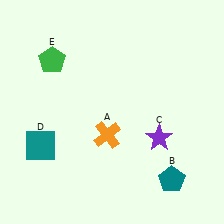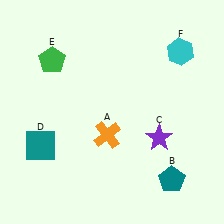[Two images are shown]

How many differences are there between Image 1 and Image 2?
There is 1 difference between the two images.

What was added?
A cyan hexagon (F) was added in Image 2.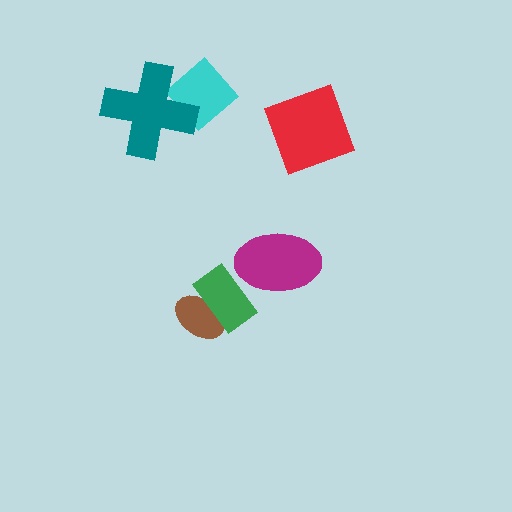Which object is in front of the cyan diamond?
The teal cross is in front of the cyan diamond.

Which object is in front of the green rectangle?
The magenta ellipse is in front of the green rectangle.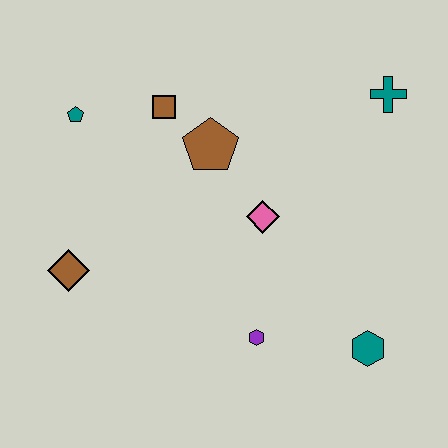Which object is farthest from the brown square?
The teal hexagon is farthest from the brown square.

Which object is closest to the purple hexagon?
The teal hexagon is closest to the purple hexagon.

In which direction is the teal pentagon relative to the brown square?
The teal pentagon is to the left of the brown square.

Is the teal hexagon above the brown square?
No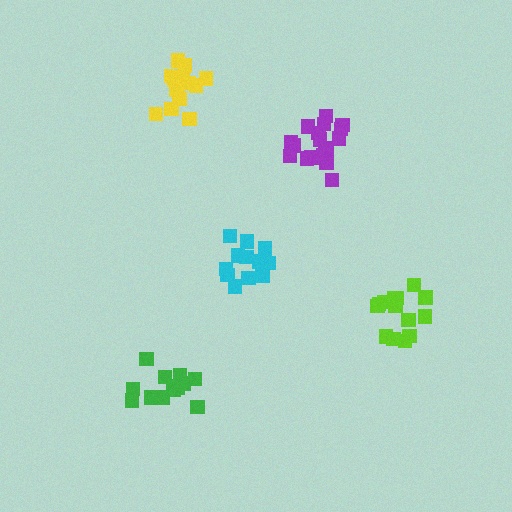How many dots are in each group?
Group 1: 13 dots, Group 2: 18 dots, Group 3: 14 dots, Group 4: 13 dots, Group 5: 12 dots (70 total).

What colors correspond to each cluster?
The clusters are colored: green, purple, lime, yellow, cyan.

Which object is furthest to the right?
The lime cluster is rightmost.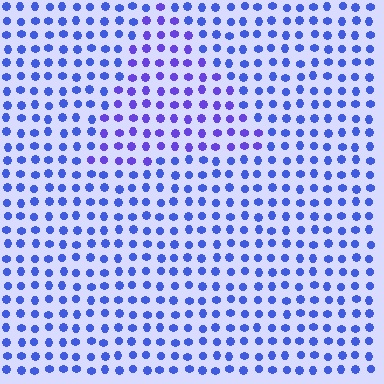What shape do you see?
I see a triangle.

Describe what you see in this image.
The image is filled with small blue elements in a uniform arrangement. A triangle-shaped region is visible where the elements are tinted to a slightly different hue, forming a subtle color boundary.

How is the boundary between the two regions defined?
The boundary is defined purely by a slight shift in hue (about 25 degrees). Spacing, size, and orientation are identical on both sides.